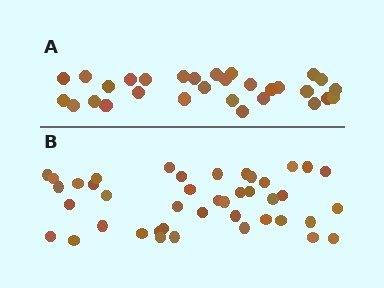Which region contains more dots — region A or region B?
Region B (the bottom region) has more dots.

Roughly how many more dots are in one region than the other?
Region B has roughly 12 or so more dots than region A.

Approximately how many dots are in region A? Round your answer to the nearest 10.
About 30 dots.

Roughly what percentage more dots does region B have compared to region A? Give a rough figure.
About 40% more.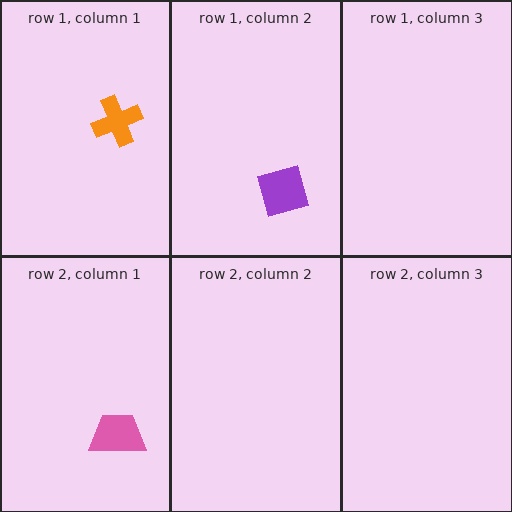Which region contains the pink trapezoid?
The row 2, column 1 region.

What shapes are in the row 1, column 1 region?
The orange cross.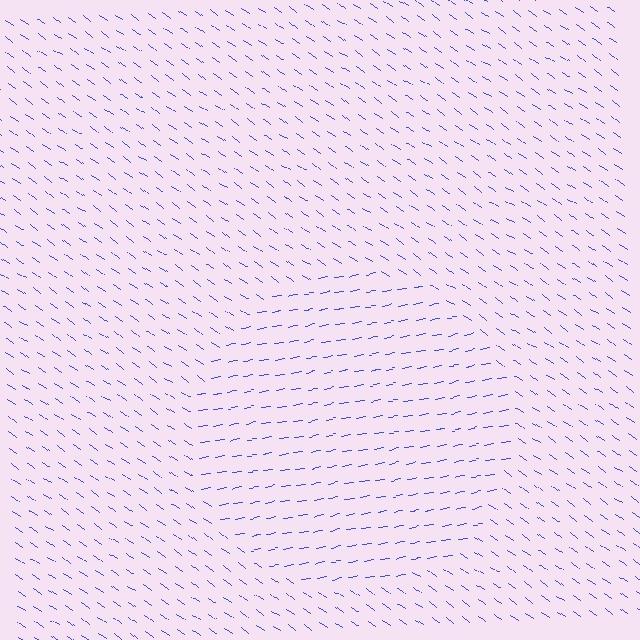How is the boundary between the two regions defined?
The boundary is defined purely by a change in line orientation (approximately 45 degrees difference). All lines are the same color and thickness.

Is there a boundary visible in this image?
Yes, there is a texture boundary formed by a change in line orientation.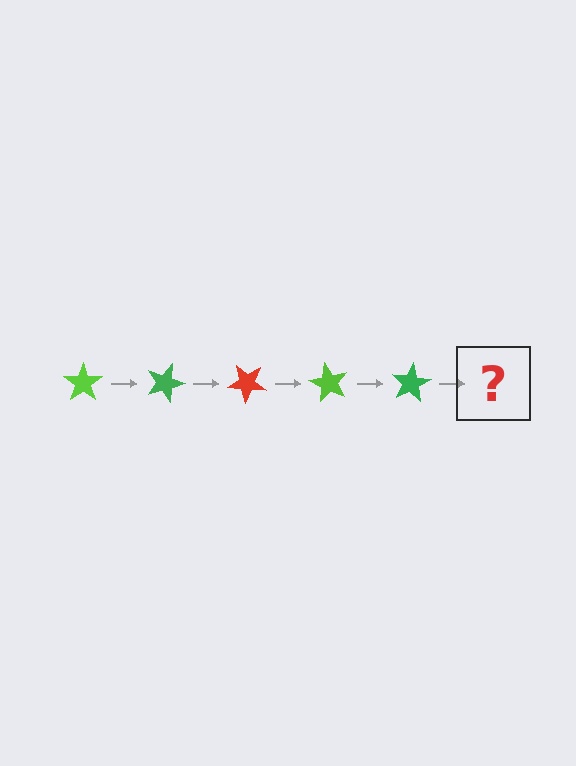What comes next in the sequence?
The next element should be a red star, rotated 100 degrees from the start.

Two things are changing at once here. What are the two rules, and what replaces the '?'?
The two rules are that it rotates 20 degrees each step and the color cycles through lime, green, and red. The '?' should be a red star, rotated 100 degrees from the start.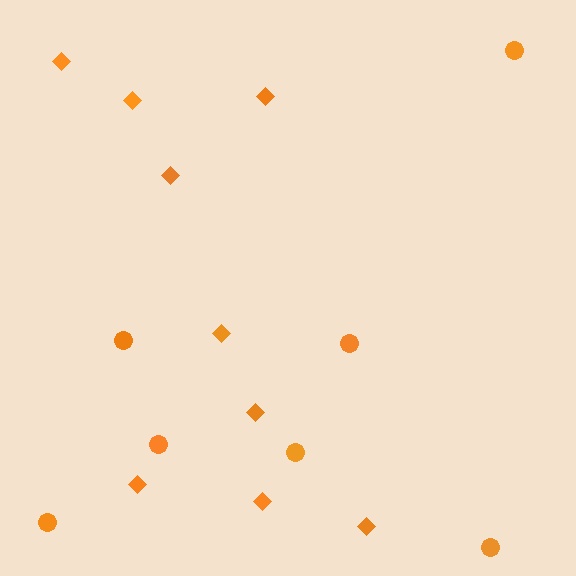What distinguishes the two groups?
There are 2 groups: one group of diamonds (9) and one group of circles (7).